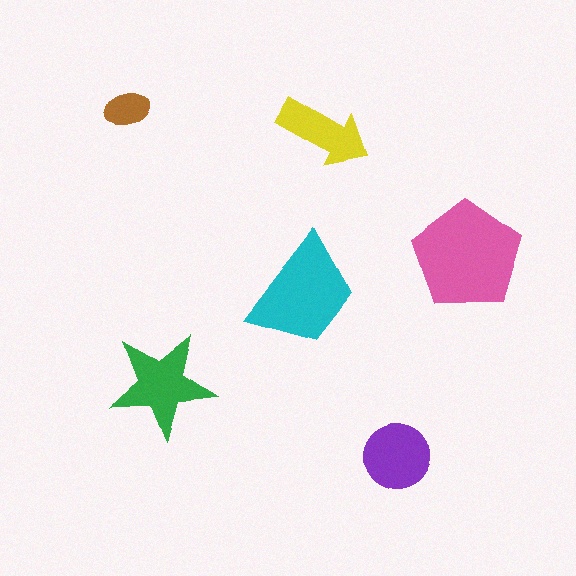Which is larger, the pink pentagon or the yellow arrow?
The pink pentagon.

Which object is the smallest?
The brown ellipse.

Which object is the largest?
The pink pentagon.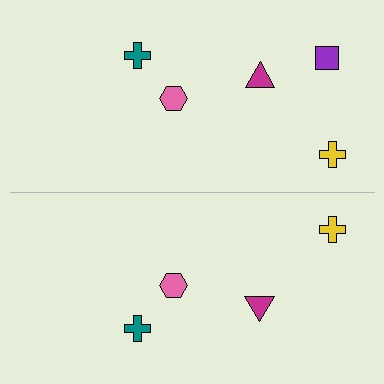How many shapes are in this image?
There are 9 shapes in this image.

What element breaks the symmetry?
A purple square is missing from the bottom side.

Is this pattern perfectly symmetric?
No, the pattern is not perfectly symmetric. A purple square is missing from the bottom side.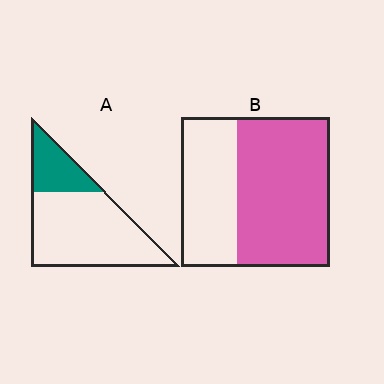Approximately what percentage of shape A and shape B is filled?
A is approximately 25% and B is approximately 60%.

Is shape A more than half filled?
No.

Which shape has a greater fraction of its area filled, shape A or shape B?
Shape B.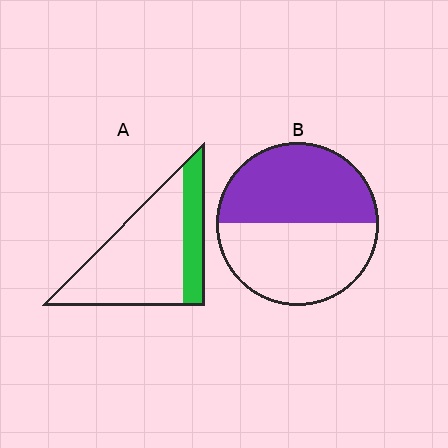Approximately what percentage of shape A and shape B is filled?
A is approximately 25% and B is approximately 50%.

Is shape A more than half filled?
No.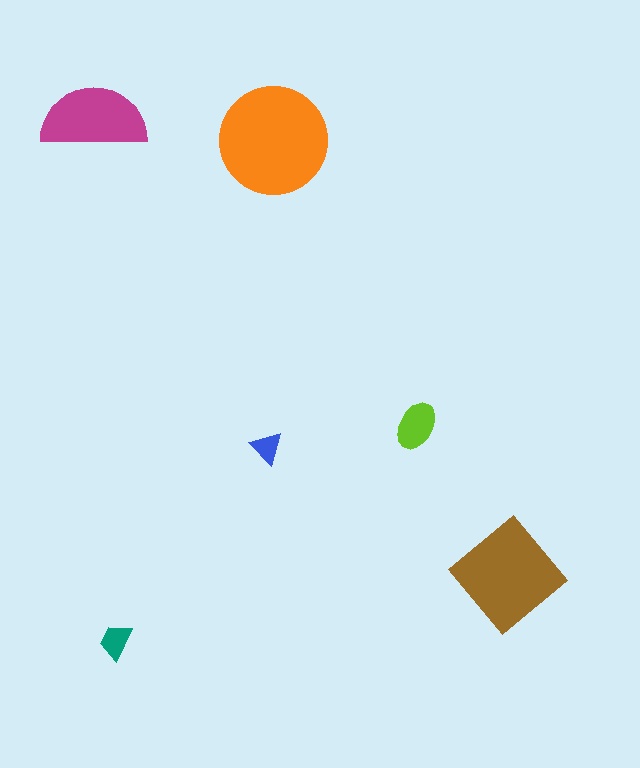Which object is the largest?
The orange circle.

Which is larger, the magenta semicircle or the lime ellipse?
The magenta semicircle.